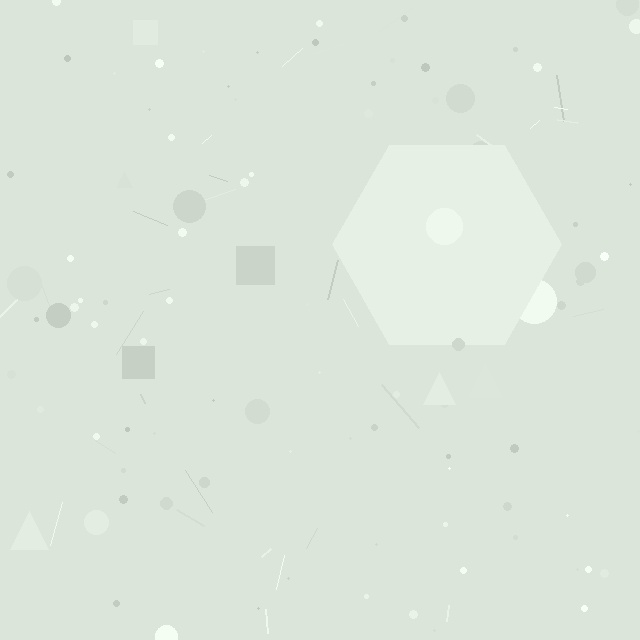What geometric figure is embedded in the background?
A hexagon is embedded in the background.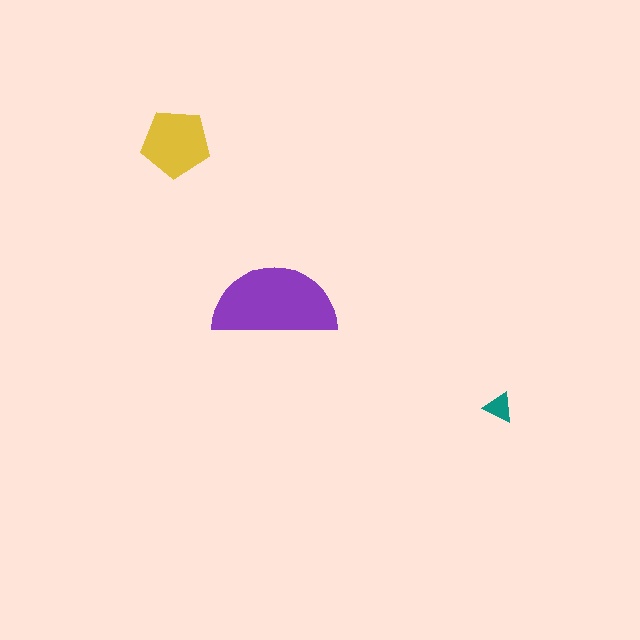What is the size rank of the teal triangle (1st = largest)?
3rd.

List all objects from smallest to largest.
The teal triangle, the yellow pentagon, the purple semicircle.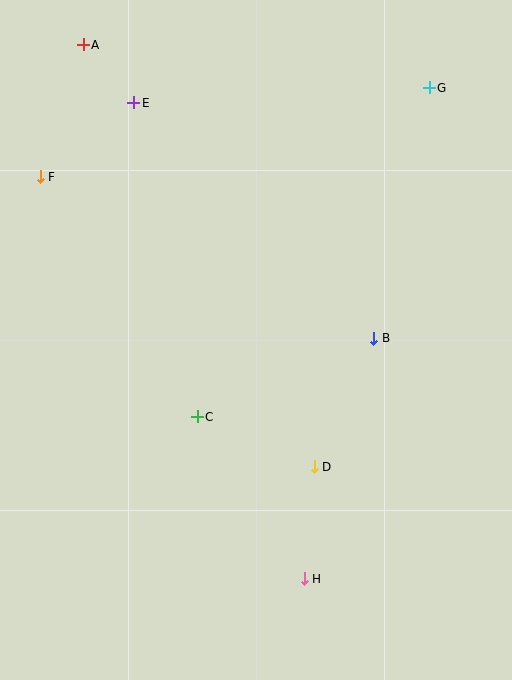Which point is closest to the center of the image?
Point C at (197, 417) is closest to the center.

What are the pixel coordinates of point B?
Point B is at (374, 338).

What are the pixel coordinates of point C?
Point C is at (197, 417).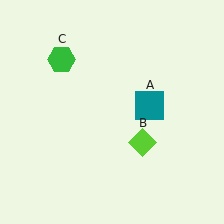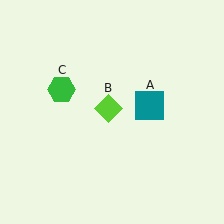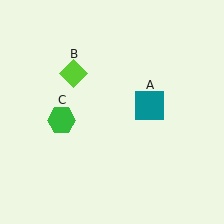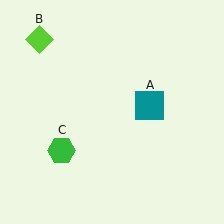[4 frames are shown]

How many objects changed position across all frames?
2 objects changed position: lime diamond (object B), green hexagon (object C).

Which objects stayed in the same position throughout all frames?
Teal square (object A) remained stationary.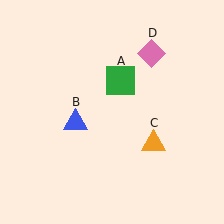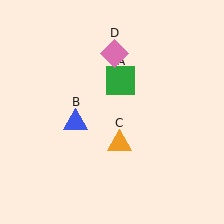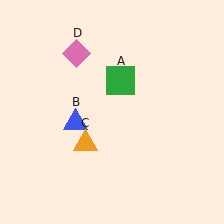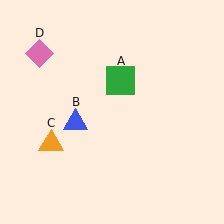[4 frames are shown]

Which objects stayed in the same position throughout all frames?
Green square (object A) and blue triangle (object B) remained stationary.